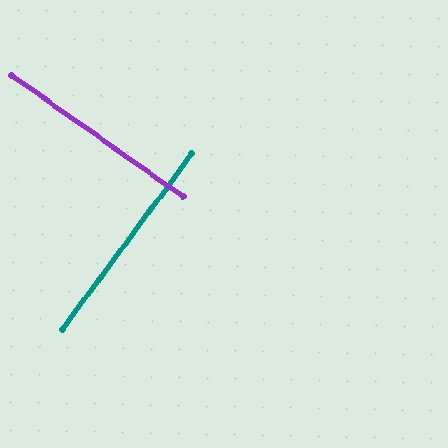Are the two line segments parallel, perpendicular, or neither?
Perpendicular — they meet at approximately 89°.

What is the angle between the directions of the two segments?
Approximately 89 degrees.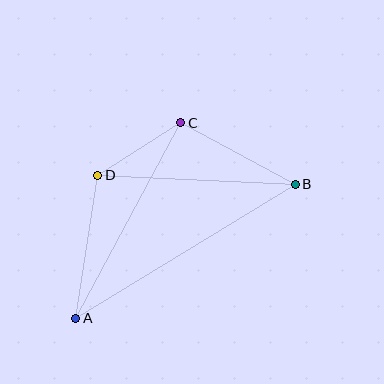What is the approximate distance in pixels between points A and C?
The distance between A and C is approximately 222 pixels.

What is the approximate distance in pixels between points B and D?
The distance between B and D is approximately 198 pixels.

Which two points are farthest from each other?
Points A and B are farthest from each other.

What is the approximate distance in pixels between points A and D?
The distance between A and D is approximately 144 pixels.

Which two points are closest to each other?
Points C and D are closest to each other.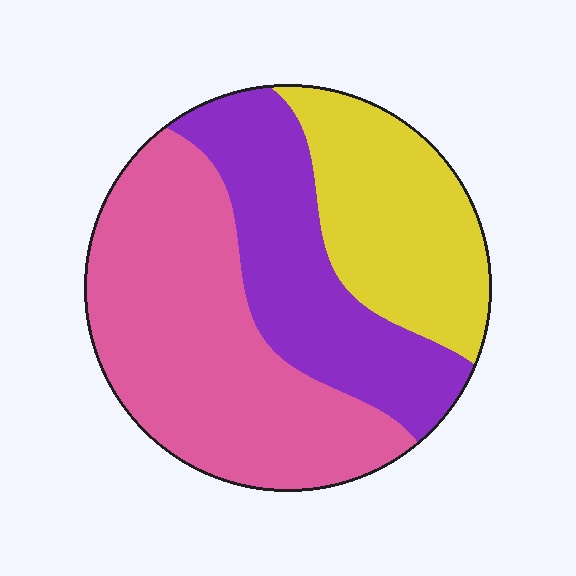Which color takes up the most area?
Pink, at roughly 45%.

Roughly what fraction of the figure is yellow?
Yellow covers about 25% of the figure.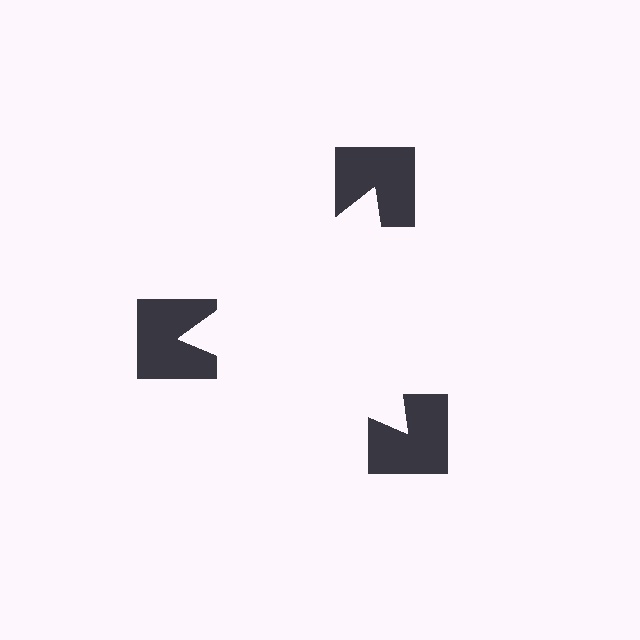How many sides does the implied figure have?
3 sides.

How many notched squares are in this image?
There are 3 — one at each vertex of the illusory triangle.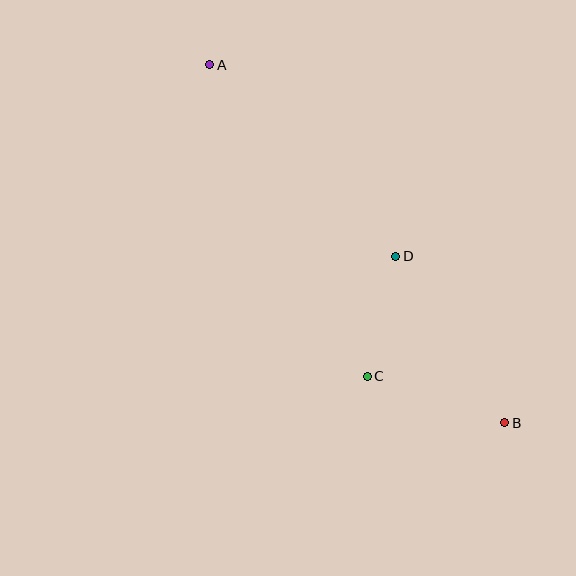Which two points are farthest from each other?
Points A and B are farthest from each other.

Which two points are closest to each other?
Points C and D are closest to each other.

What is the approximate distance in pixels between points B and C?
The distance between B and C is approximately 145 pixels.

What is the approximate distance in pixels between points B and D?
The distance between B and D is approximately 199 pixels.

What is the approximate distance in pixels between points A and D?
The distance between A and D is approximately 267 pixels.